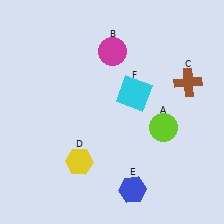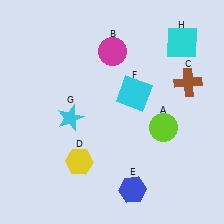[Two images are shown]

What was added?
A cyan star (G), a cyan square (H) were added in Image 2.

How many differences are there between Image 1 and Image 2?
There are 2 differences between the two images.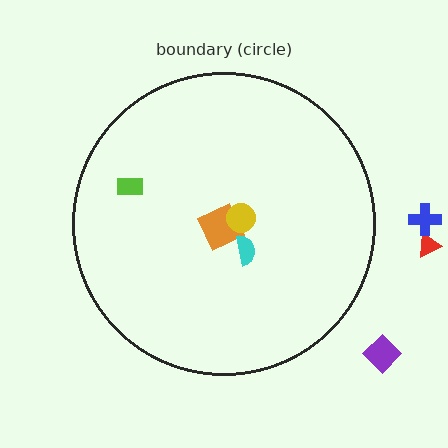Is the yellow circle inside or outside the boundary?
Inside.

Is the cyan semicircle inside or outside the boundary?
Inside.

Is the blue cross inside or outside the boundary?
Outside.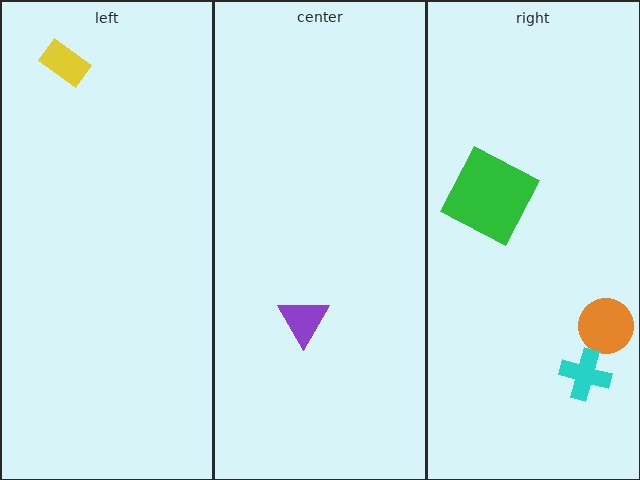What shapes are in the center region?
The purple triangle.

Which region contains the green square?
The right region.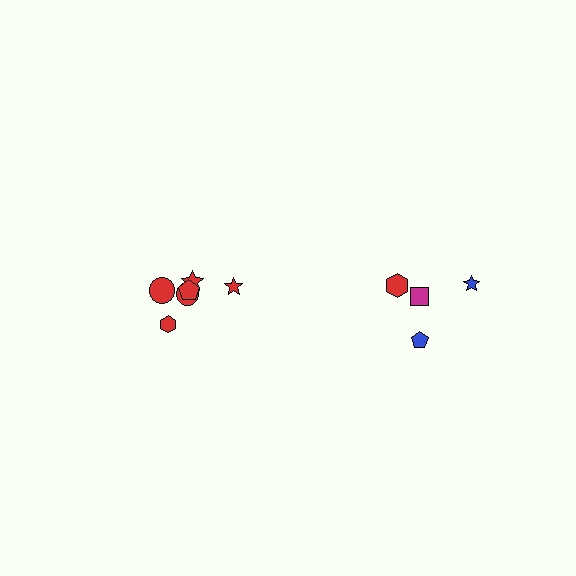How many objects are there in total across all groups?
There are 10 objects.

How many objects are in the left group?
There are 6 objects.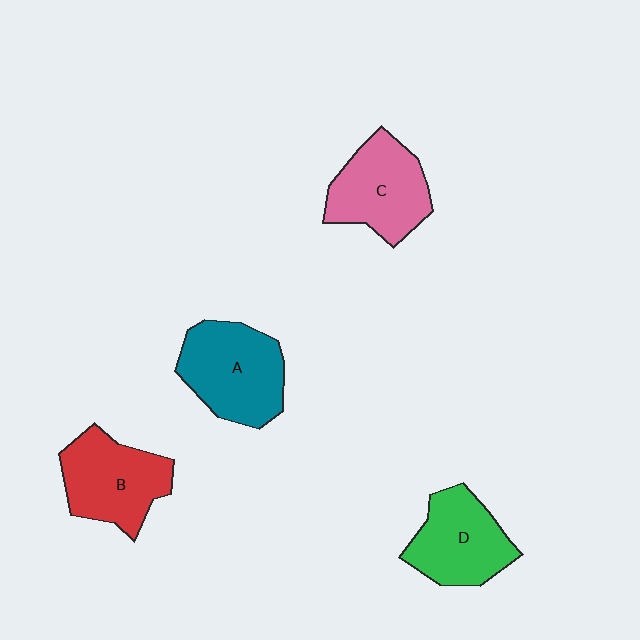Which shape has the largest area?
Shape A (teal).